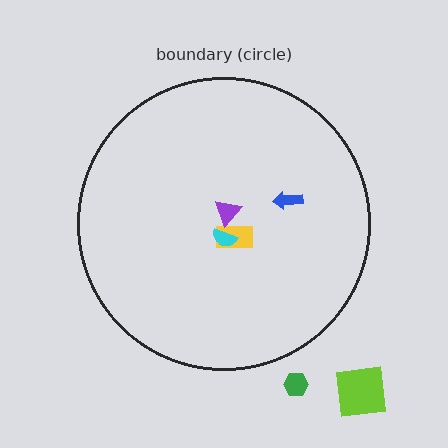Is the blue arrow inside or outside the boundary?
Inside.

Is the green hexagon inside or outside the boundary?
Outside.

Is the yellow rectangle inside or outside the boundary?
Inside.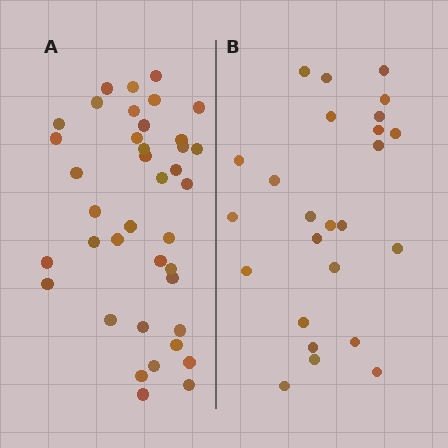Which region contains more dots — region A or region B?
Region A (the left region) has more dots.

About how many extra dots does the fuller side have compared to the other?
Region A has approximately 15 more dots than region B.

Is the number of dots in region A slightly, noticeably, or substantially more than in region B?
Region A has substantially more. The ratio is roughly 1.6 to 1.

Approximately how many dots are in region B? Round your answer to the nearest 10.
About 20 dots. (The exact count is 25, which rounds to 20.)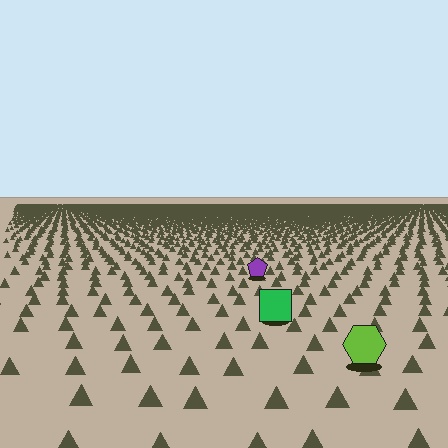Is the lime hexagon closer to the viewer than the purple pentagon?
Yes. The lime hexagon is closer — you can tell from the texture gradient: the ground texture is coarser near it.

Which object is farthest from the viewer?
The purple pentagon is farthest from the viewer. It appears smaller and the ground texture around it is denser.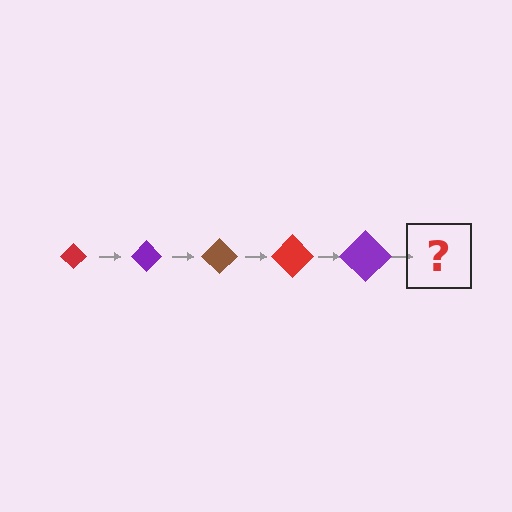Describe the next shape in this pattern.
It should be a brown diamond, larger than the previous one.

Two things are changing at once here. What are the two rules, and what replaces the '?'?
The two rules are that the diamond grows larger each step and the color cycles through red, purple, and brown. The '?' should be a brown diamond, larger than the previous one.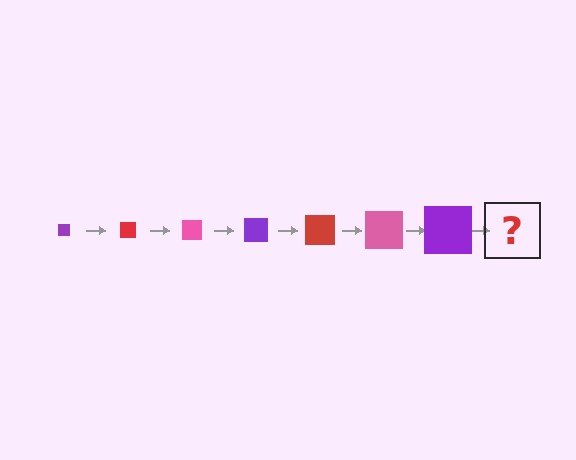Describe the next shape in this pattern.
It should be a red square, larger than the previous one.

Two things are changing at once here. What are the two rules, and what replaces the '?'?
The two rules are that the square grows larger each step and the color cycles through purple, red, and pink. The '?' should be a red square, larger than the previous one.